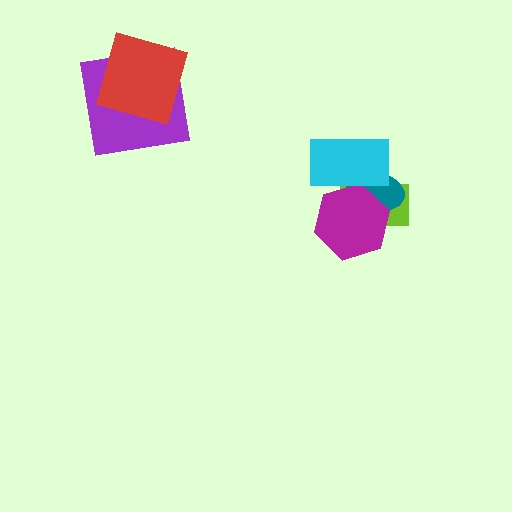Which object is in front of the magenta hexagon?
The cyan rectangle is in front of the magenta hexagon.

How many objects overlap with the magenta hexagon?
3 objects overlap with the magenta hexagon.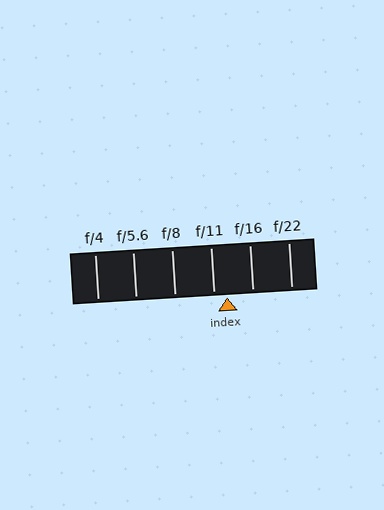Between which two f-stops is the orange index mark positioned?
The index mark is between f/11 and f/16.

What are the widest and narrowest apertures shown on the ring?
The widest aperture shown is f/4 and the narrowest is f/22.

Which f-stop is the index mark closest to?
The index mark is closest to f/11.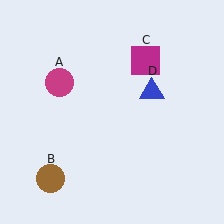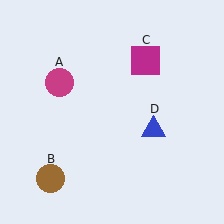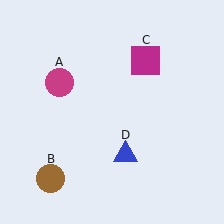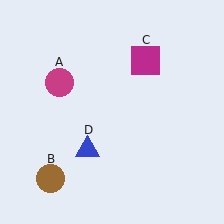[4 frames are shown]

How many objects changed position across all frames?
1 object changed position: blue triangle (object D).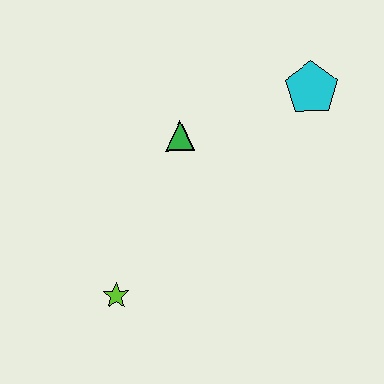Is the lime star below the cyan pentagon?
Yes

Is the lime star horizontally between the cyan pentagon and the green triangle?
No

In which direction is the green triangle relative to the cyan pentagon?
The green triangle is to the left of the cyan pentagon.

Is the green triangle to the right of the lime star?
Yes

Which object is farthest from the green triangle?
The lime star is farthest from the green triangle.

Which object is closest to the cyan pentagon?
The green triangle is closest to the cyan pentagon.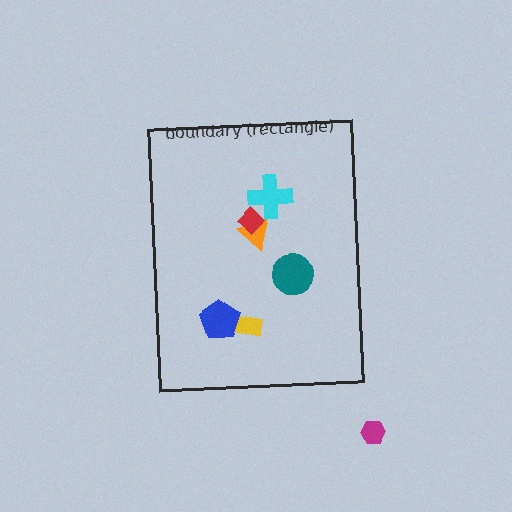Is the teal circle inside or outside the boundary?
Inside.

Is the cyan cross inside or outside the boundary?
Inside.